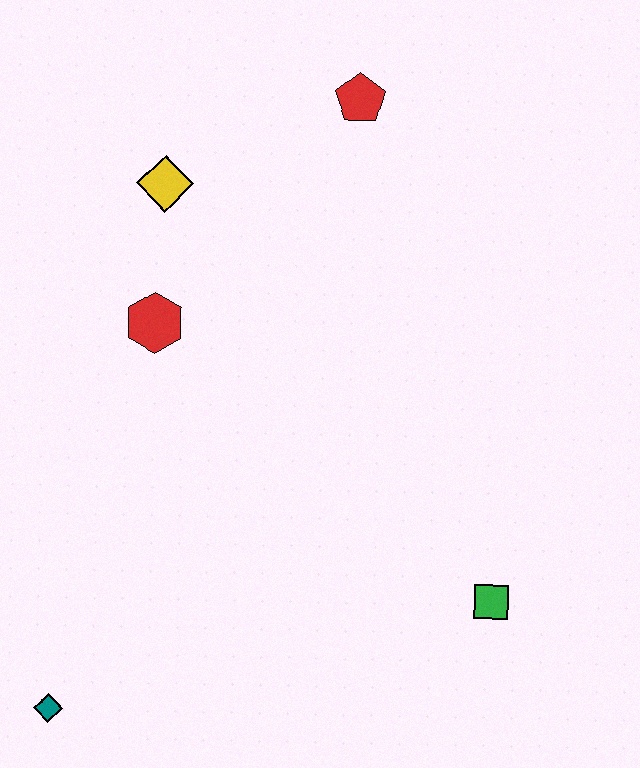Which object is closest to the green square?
The red hexagon is closest to the green square.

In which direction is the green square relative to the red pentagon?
The green square is below the red pentagon.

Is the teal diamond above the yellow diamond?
No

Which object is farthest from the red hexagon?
The green square is farthest from the red hexagon.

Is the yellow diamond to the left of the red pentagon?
Yes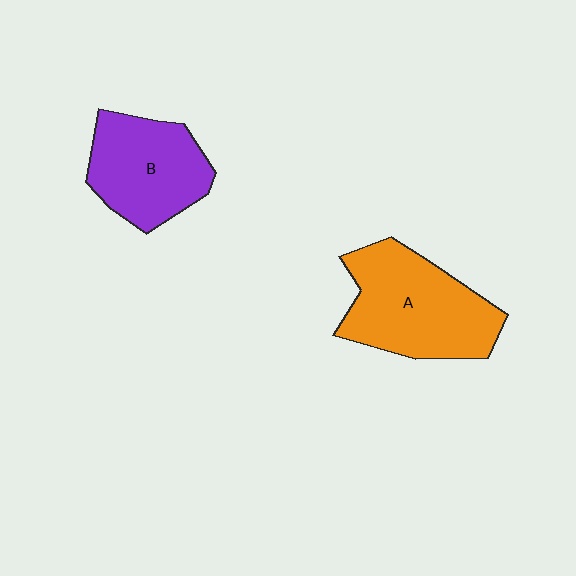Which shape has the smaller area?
Shape B (purple).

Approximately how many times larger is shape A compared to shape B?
Approximately 1.3 times.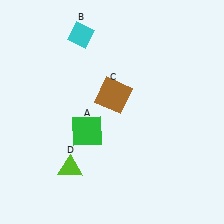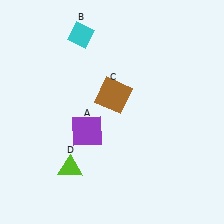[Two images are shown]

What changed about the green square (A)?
In Image 1, A is green. In Image 2, it changed to purple.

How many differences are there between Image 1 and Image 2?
There is 1 difference between the two images.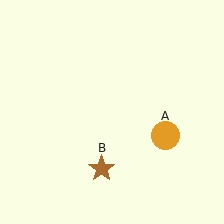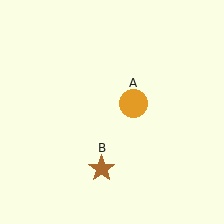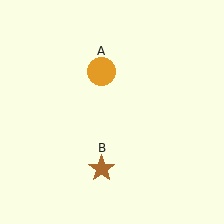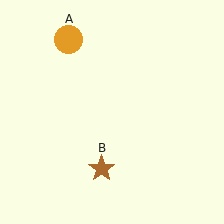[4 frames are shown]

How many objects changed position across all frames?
1 object changed position: orange circle (object A).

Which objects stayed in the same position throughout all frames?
Brown star (object B) remained stationary.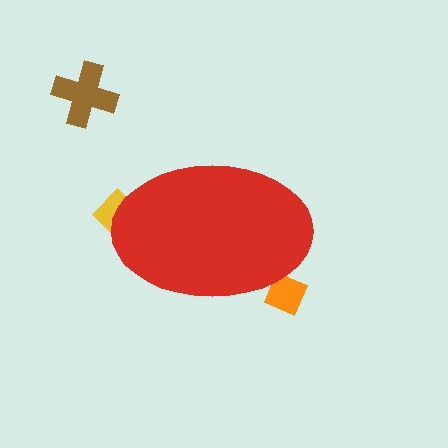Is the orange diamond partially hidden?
Yes, the orange diamond is partially hidden behind the red ellipse.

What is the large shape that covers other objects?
A red ellipse.